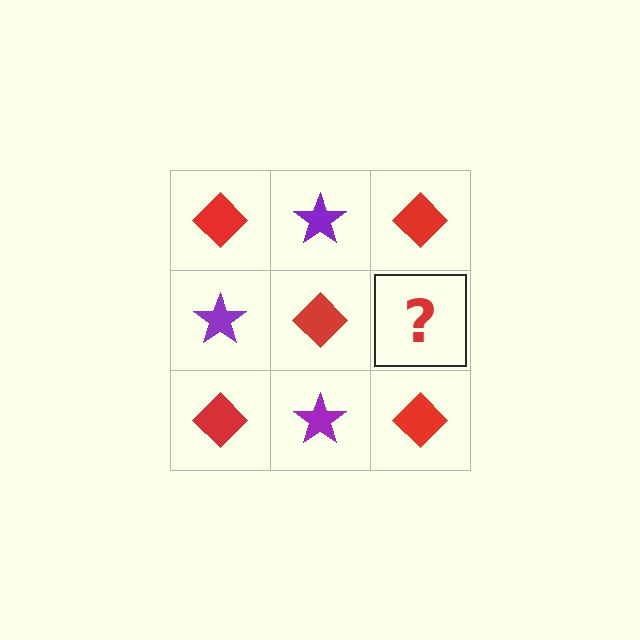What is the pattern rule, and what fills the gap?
The rule is that it alternates red diamond and purple star in a checkerboard pattern. The gap should be filled with a purple star.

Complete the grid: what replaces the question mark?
The question mark should be replaced with a purple star.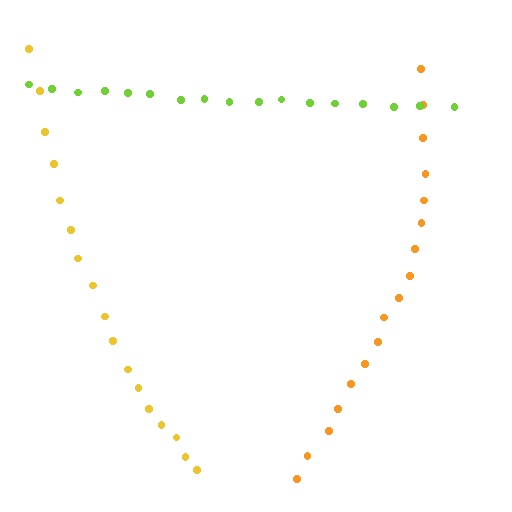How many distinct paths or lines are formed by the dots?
There are 3 distinct paths.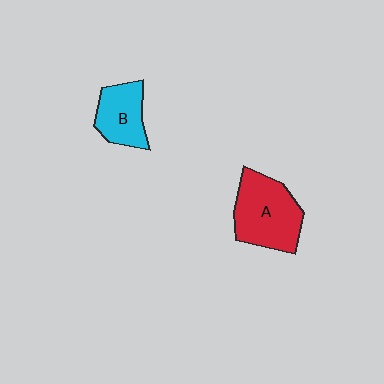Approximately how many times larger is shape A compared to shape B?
Approximately 1.6 times.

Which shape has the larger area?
Shape A (red).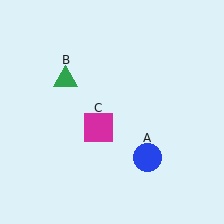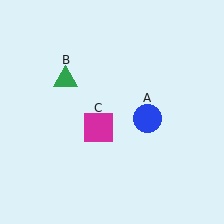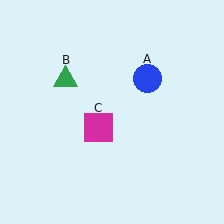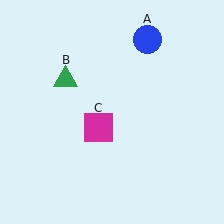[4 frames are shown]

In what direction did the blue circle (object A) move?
The blue circle (object A) moved up.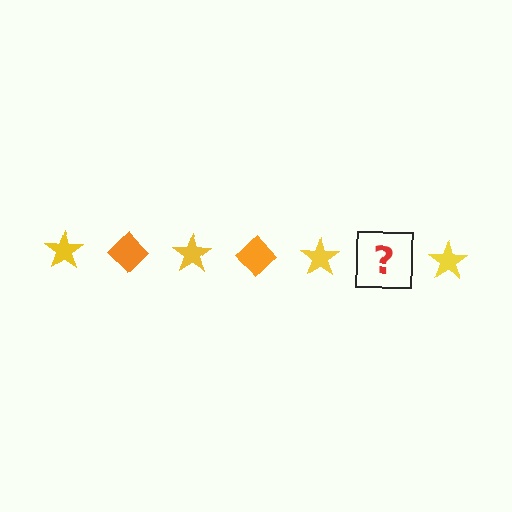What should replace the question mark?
The question mark should be replaced with an orange diamond.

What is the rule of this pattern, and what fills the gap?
The rule is that the pattern alternates between yellow star and orange diamond. The gap should be filled with an orange diamond.